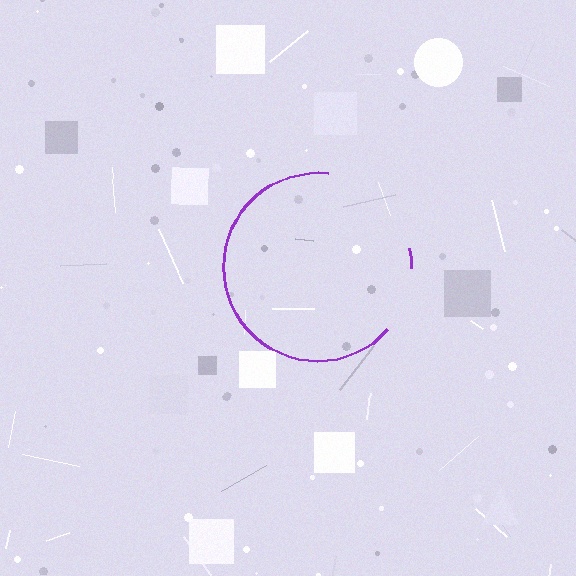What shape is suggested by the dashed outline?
The dashed outline suggests a circle.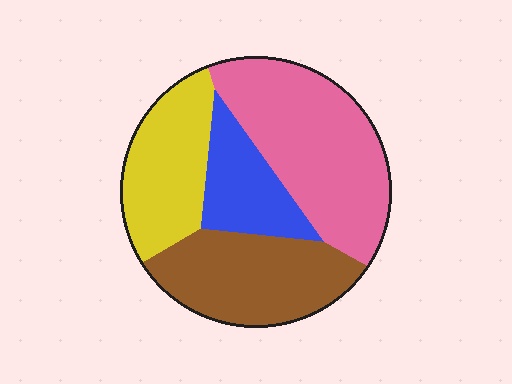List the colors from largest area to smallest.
From largest to smallest: pink, brown, yellow, blue.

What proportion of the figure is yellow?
Yellow takes up about one fifth (1/5) of the figure.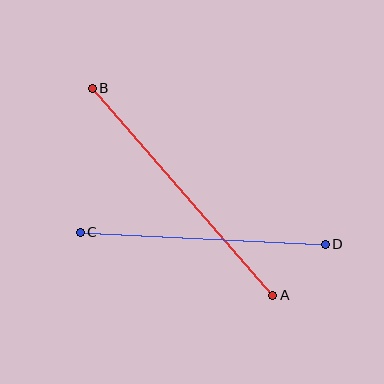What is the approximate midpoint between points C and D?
The midpoint is at approximately (203, 238) pixels.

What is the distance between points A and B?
The distance is approximately 275 pixels.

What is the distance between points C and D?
The distance is approximately 245 pixels.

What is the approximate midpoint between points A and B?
The midpoint is at approximately (183, 192) pixels.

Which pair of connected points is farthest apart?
Points A and B are farthest apart.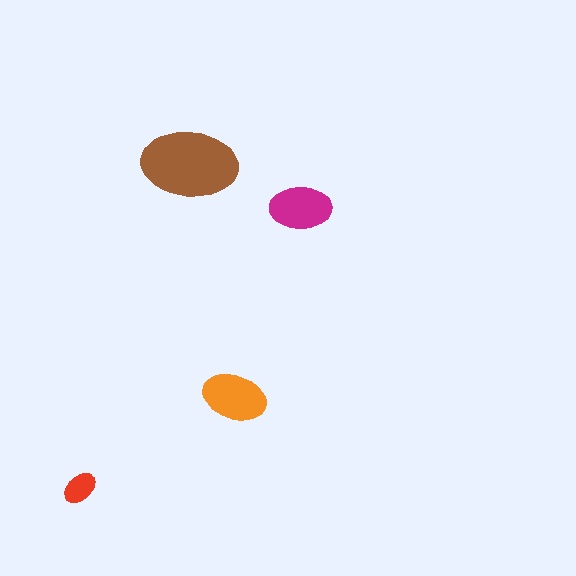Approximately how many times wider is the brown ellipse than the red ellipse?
About 3 times wider.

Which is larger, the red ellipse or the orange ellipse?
The orange one.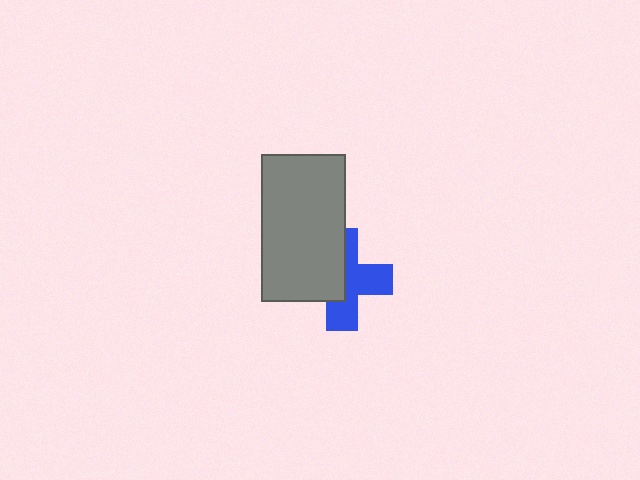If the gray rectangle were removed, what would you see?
You would see the complete blue cross.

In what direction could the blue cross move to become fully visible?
The blue cross could move right. That would shift it out from behind the gray rectangle entirely.